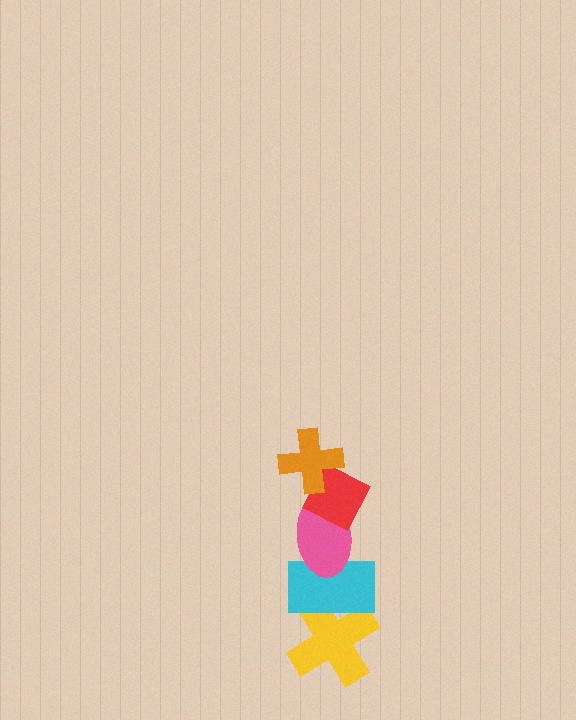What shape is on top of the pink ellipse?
The red diamond is on top of the pink ellipse.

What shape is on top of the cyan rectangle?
The pink ellipse is on top of the cyan rectangle.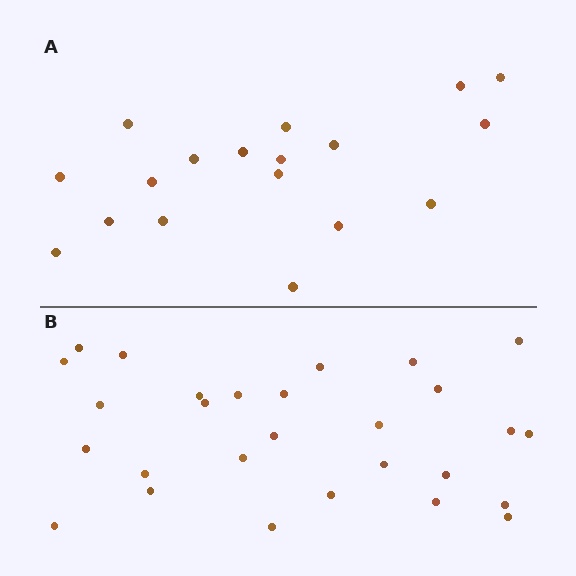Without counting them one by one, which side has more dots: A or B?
Region B (the bottom region) has more dots.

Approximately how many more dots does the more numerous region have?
Region B has roughly 10 or so more dots than region A.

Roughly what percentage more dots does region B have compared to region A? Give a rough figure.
About 55% more.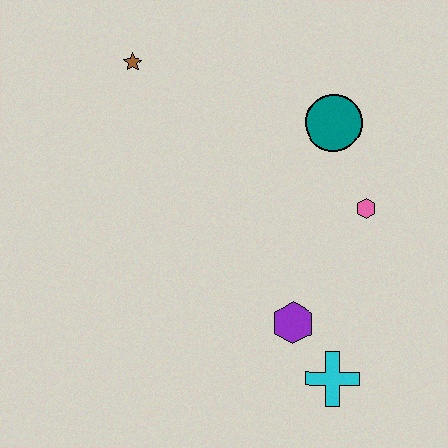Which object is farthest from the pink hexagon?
The brown star is farthest from the pink hexagon.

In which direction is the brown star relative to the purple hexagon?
The brown star is above the purple hexagon.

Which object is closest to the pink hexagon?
The teal circle is closest to the pink hexagon.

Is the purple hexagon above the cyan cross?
Yes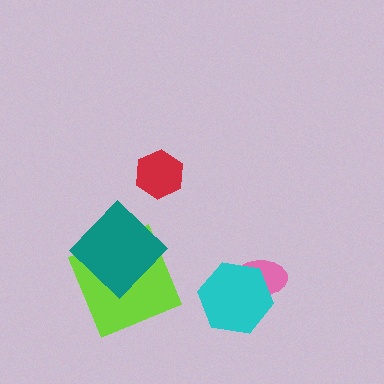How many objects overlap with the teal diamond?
1 object overlaps with the teal diamond.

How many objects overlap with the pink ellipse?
1 object overlaps with the pink ellipse.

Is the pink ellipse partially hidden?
Yes, it is partially covered by another shape.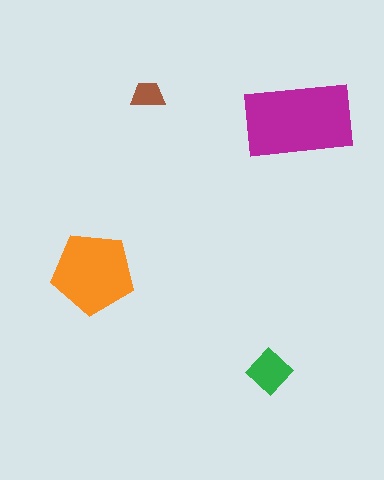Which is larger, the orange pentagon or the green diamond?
The orange pentagon.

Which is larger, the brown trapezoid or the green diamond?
The green diamond.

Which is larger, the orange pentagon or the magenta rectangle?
The magenta rectangle.